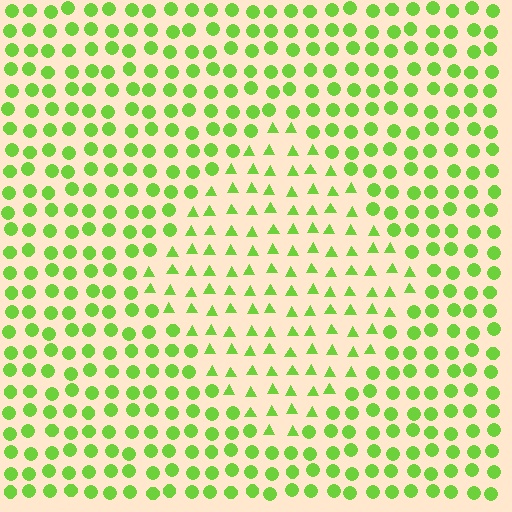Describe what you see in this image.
The image is filled with small lime elements arranged in a uniform grid. A diamond-shaped region contains triangles, while the surrounding area contains circles. The boundary is defined purely by the change in element shape.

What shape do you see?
I see a diamond.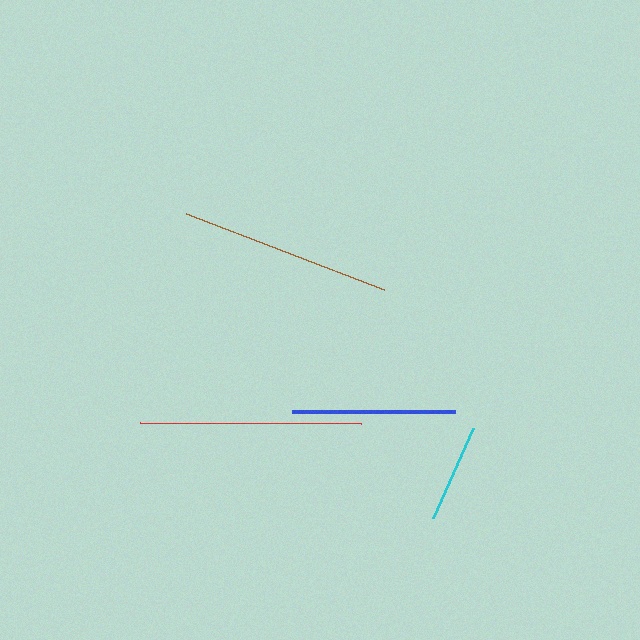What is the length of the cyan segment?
The cyan segment is approximately 99 pixels long.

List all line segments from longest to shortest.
From longest to shortest: red, brown, blue, cyan.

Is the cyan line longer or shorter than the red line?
The red line is longer than the cyan line.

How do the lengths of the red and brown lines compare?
The red and brown lines are approximately the same length.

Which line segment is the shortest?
The cyan line is the shortest at approximately 99 pixels.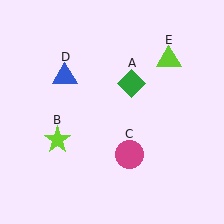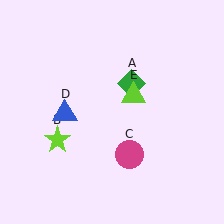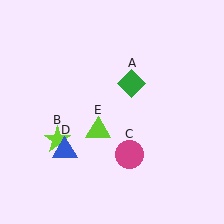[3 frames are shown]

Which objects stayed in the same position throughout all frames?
Green diamond (object A) and lime star (object B) and magenta circle (object C) remained stationary.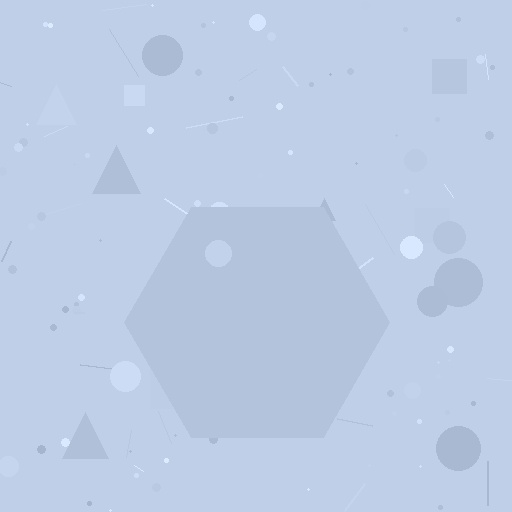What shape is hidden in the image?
A hexagon is hidden in the image.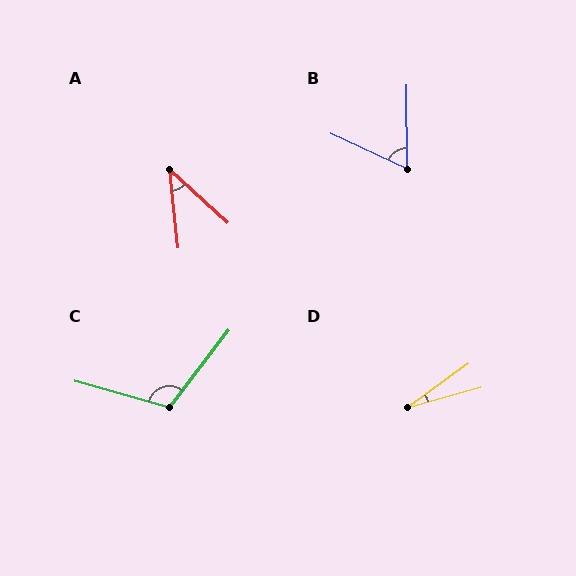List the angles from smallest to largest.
D (20°), A (42°), B (64°), C (111°).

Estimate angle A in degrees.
Approximately 42 degrees.